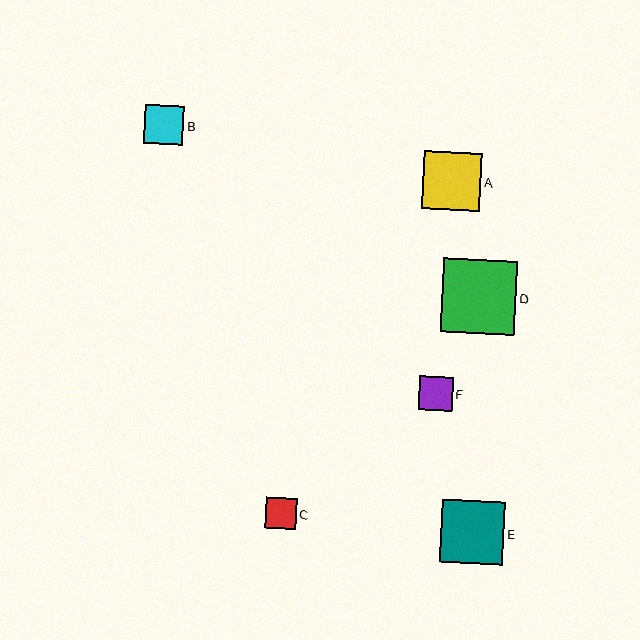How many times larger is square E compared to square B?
Square E is approximately 1.6 times the size of square B.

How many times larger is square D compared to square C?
Square D is approximately 2.4 times the size of square C.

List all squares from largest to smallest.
From largest to smallest: D, E, A, B, F, C.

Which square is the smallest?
Square C is the smallest with a size of approximately 30 pixels.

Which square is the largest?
Square D is the largest with a size of approximately 74 pixels.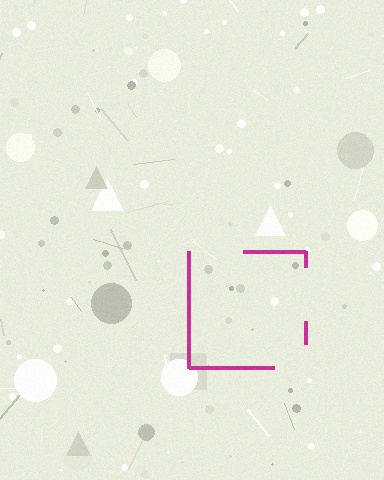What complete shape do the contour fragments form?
The contour fragments form a square.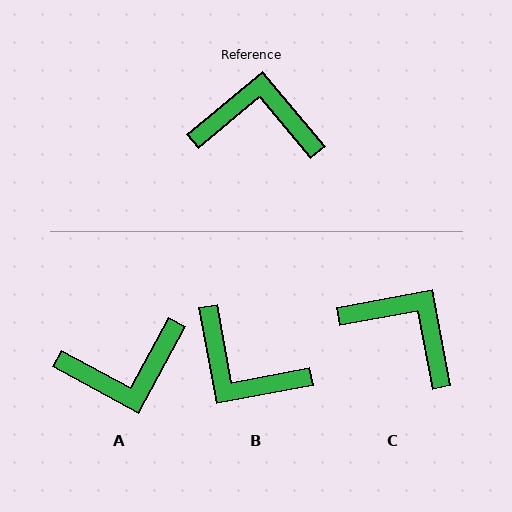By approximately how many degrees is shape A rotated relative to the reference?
Approximately 158 degrees clockwise.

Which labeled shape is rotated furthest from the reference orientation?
A, about 158 degrees away.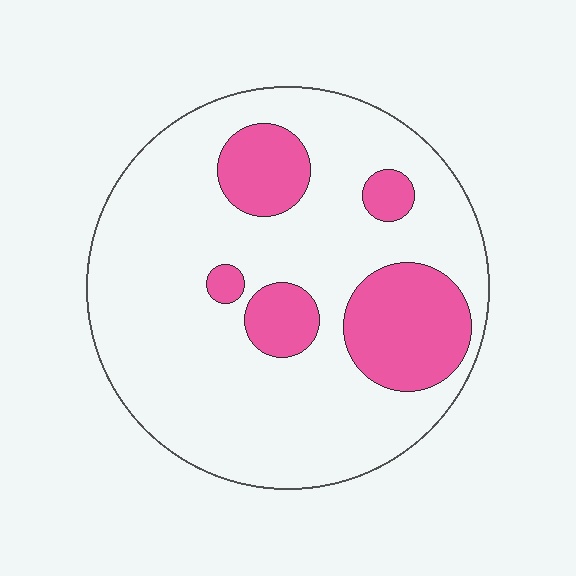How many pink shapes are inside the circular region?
5.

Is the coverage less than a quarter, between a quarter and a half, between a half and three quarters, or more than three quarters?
Less than a quarter.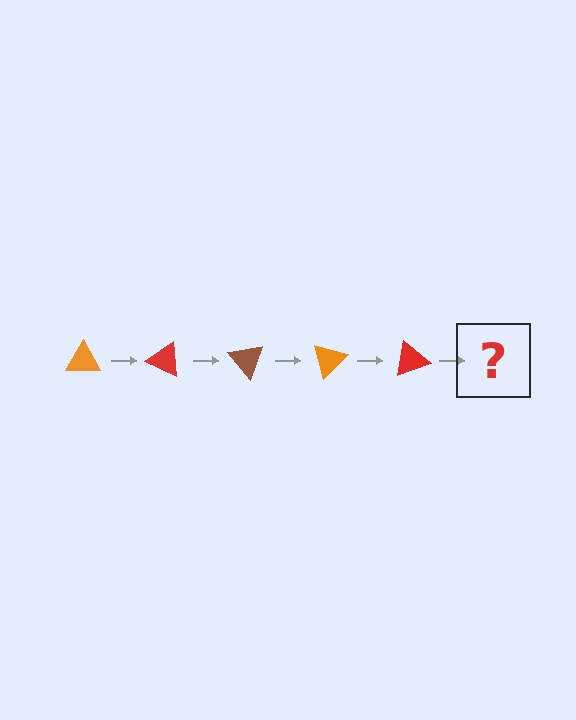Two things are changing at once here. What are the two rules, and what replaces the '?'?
The two rules are that it rotates 25 degrees each step and the color cycles through orange, red, and brown. The '?' should be a brown triangle, rotated 125 degrees from the start.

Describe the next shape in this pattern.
It should be a brown triangle, rotated 125 degrees from the start.